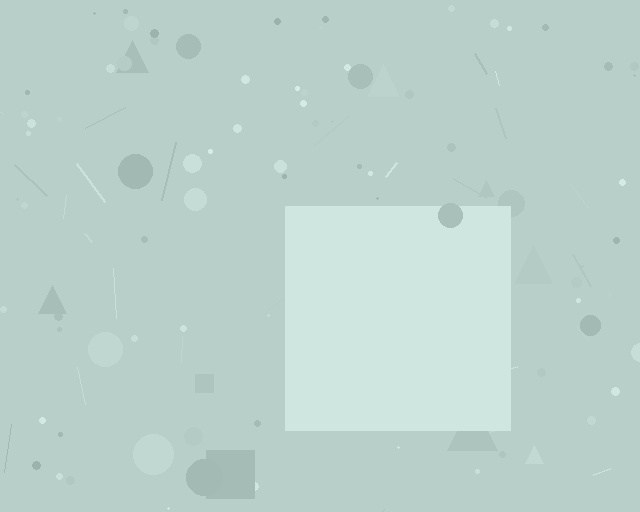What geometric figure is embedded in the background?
A square is embedded in the background.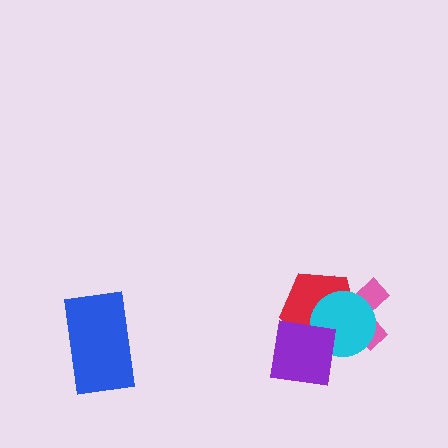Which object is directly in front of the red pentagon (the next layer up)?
The cyan circle is directly in front of the red pentagon.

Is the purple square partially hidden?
No, no other shape covers it.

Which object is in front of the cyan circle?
The purple square is in front of the cyan circle.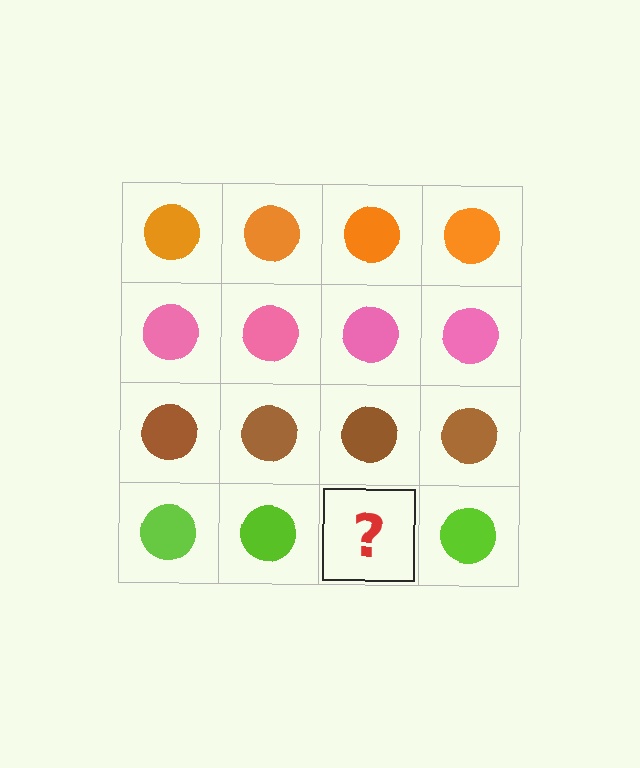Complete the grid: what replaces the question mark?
The question mark should be replaced with a lime circle.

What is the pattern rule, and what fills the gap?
The rule is that each row has a consistent color. The gap should be filled with a lime circle.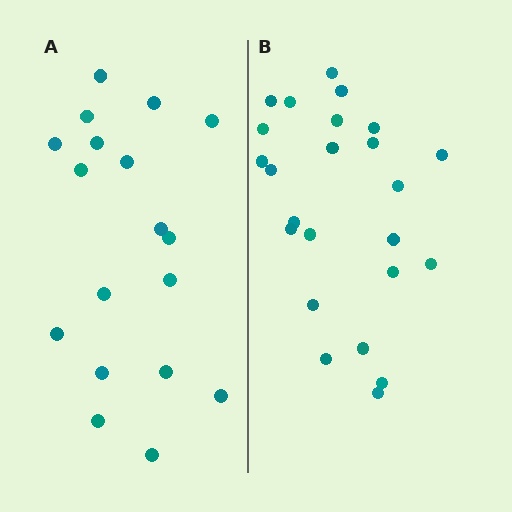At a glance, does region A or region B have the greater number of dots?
Region B (the right region) has more dots.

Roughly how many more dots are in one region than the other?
Region B has about 6 more dots than region A.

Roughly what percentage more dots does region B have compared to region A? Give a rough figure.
About 35% more.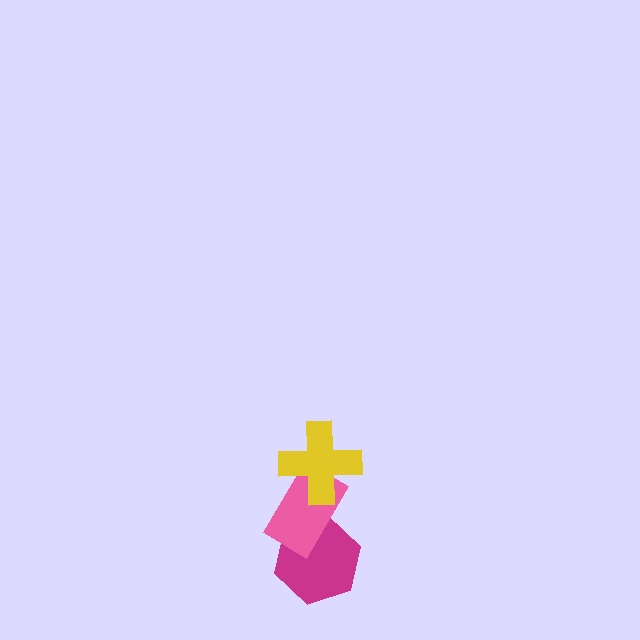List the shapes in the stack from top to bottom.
From top to bottom: the yellow cross, the pink rectangle, the magenta hexagon.